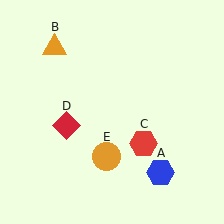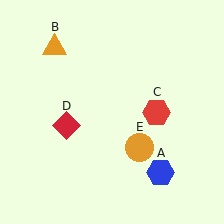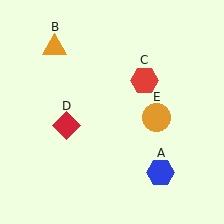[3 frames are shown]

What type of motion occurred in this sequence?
The red hexagon (object C), orange circle (object E) rotated counterclockwise around the center of the scene.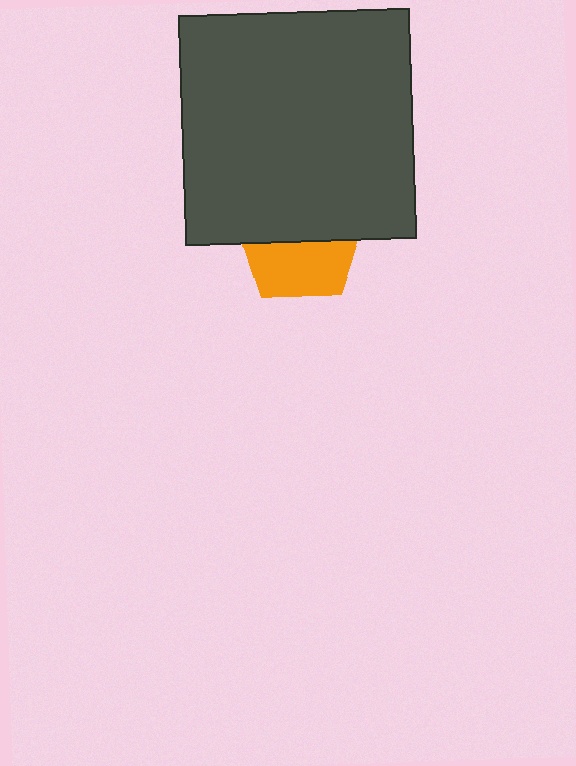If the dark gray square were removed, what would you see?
You would see the complete orange pentagon.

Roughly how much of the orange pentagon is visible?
About half of it is visible (roughly 47%).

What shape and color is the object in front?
The object in front is a dark gray square.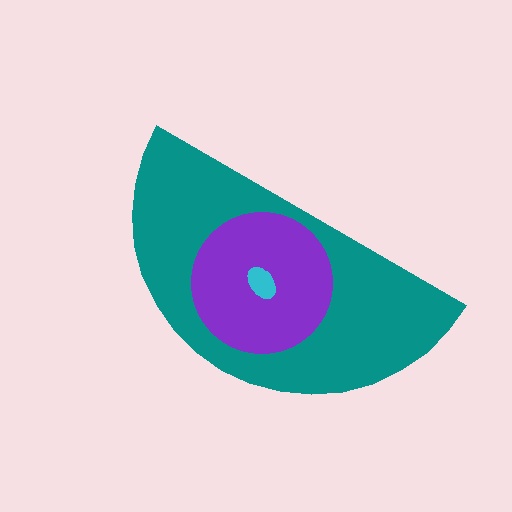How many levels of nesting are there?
3.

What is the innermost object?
The cyan ellipse.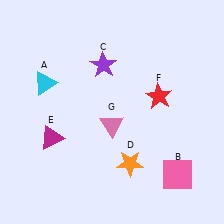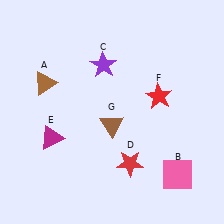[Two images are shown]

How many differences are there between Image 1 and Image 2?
There are 3 differences between the two images.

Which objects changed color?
A changed from cyan to brown. D changed from orange to red. G changed from pink to brown.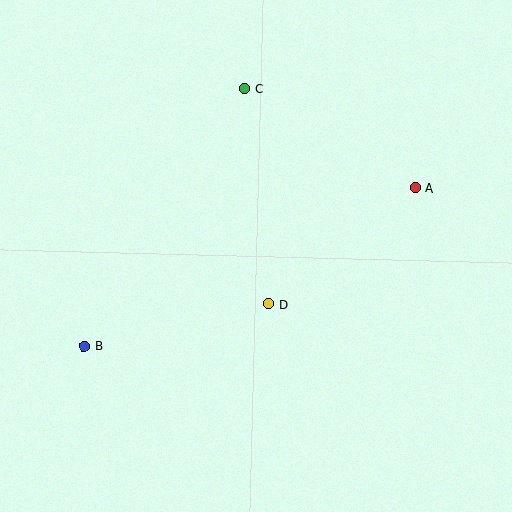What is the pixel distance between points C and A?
The distance between C and A is 197 pixels.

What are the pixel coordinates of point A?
Point A is at (415, 188).